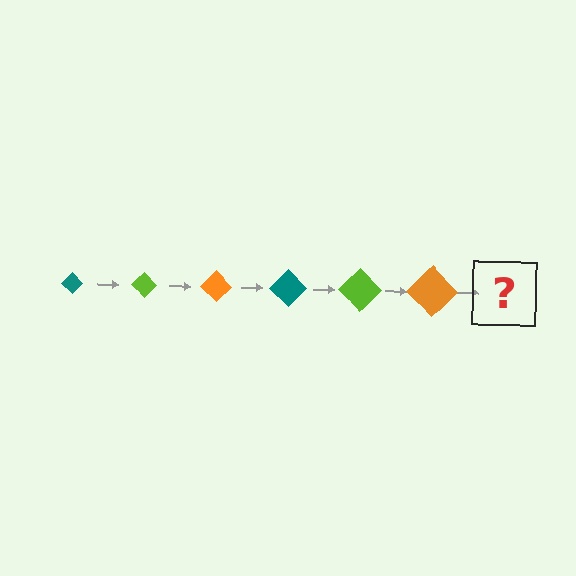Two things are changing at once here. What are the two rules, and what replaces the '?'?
The two rules are that the diamond grows larger each step and the color cycles through teal, lime, and orange. The '?' should be a teal diamond, larger than the previous one.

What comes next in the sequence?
The next element should be a teal diamond, larger than the previous one.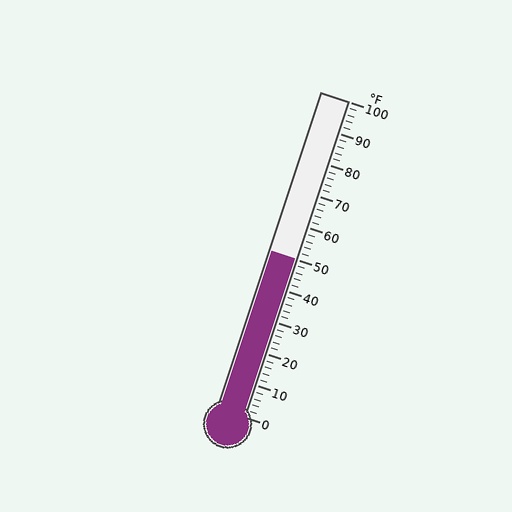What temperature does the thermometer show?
The thermometer shows approximately 50°F.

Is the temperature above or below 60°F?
The temperature is below 60°F.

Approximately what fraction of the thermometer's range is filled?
The thermometer is filled to approximately 50% of its range.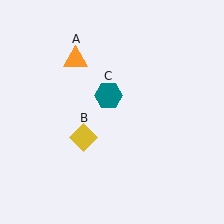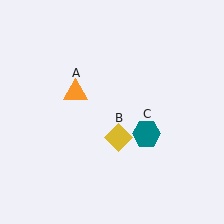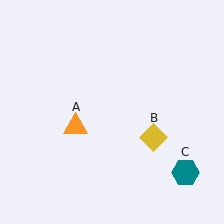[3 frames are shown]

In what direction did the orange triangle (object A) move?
The orange triangle (object A) moved down.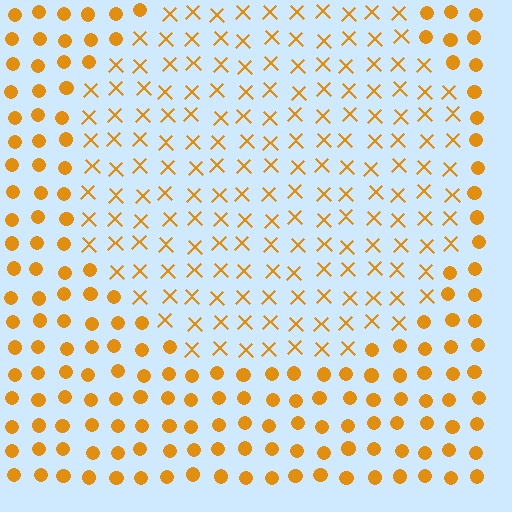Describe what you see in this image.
The image is filled with small orange elements arranged in a uniform grid. A circle-shaped region contains X marks, while the surrounding area contains circles. The boundary is defined purely by the change in element shape.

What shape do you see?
I see a circle.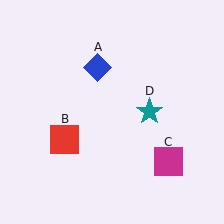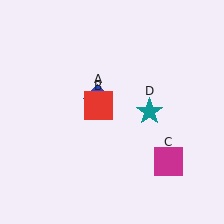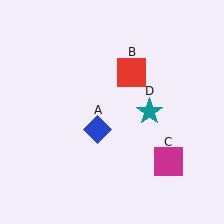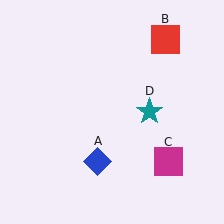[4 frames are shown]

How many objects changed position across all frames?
2 objects changed position: blue diamond (object A), red square (object B).